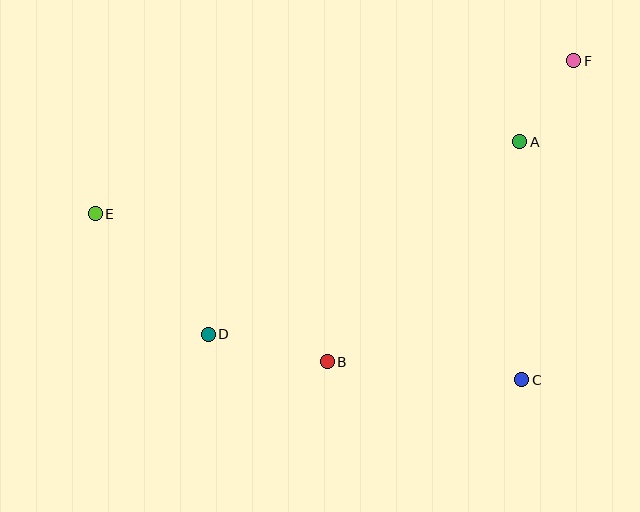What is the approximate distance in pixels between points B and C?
The distance between B and C is approximately 195 pixels.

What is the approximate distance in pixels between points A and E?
The distance between A and E is approximately 431 pixels.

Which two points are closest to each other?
Points A and F are closest to each other.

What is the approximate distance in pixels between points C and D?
The distance between C and D is approximately 317 pixels.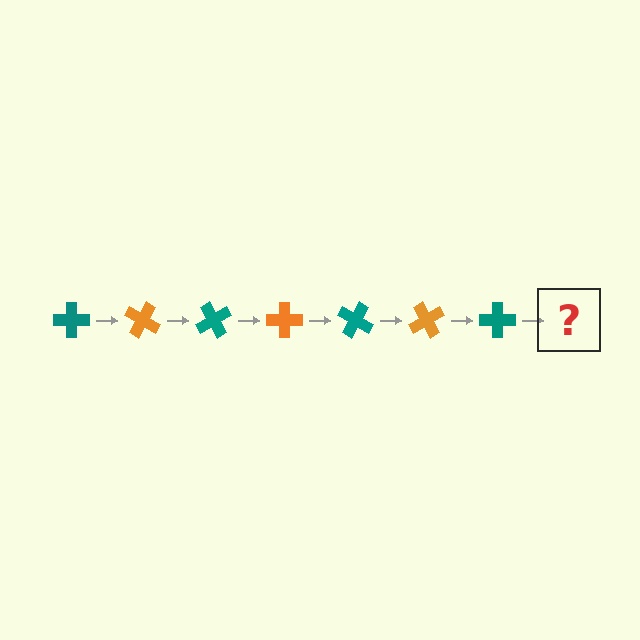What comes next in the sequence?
The next element should be an orange cross, rotated 210 degrees from the start.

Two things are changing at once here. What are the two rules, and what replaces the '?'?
The two rules are that it rotates 30 degrees each step and the color cycles through teal and orange. The '?' should be an orange cross, rotated 210 degrees from the start.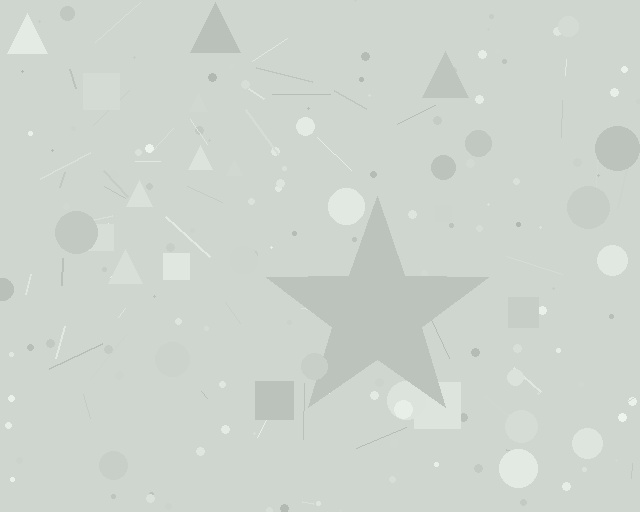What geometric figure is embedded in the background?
A star is embedded in the background.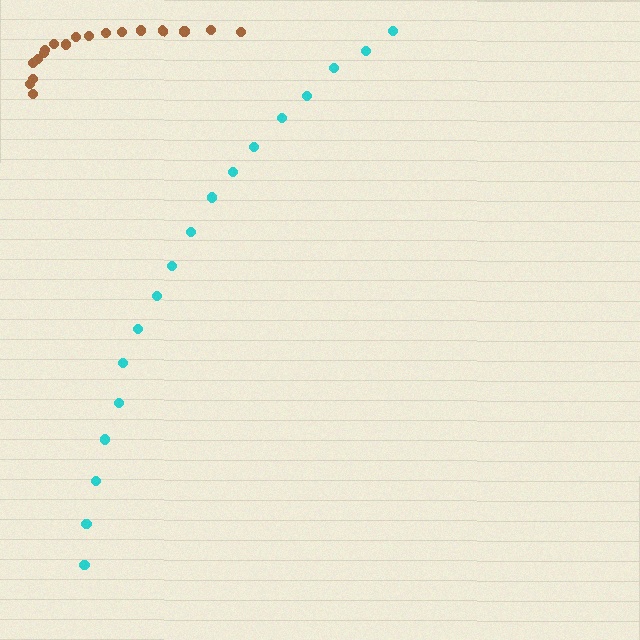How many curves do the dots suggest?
There are 2 distinct paths.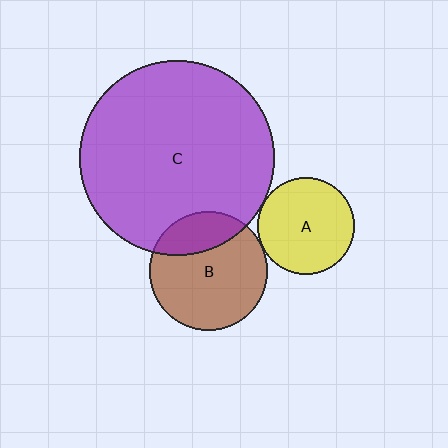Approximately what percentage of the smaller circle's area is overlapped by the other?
Approximately 25%.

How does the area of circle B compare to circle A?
Approximately 1.5 times.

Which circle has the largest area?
Circle C (purple).